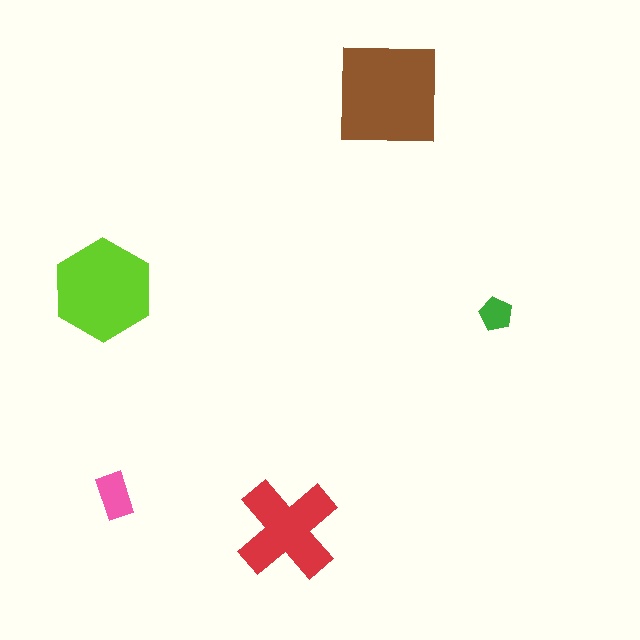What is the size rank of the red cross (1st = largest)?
3rd.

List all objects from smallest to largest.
The green pentagon, the pink rectangle, the red cross, the lime hexagon, the brown square.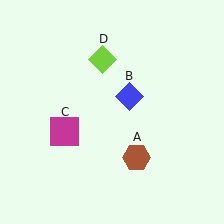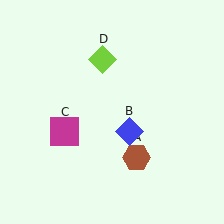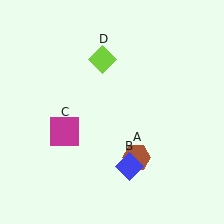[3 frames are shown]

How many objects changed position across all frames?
1 object changed position: blue diamond (object B).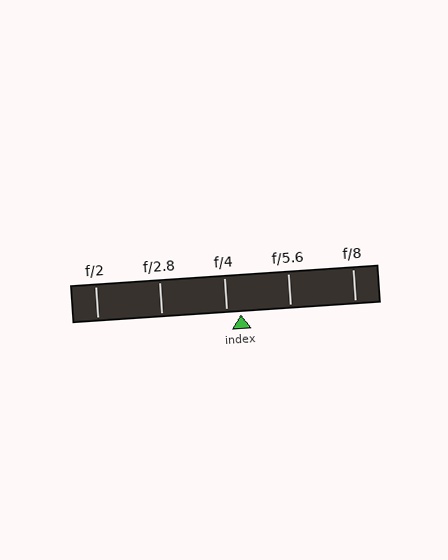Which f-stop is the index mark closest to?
The index mark is closest to f/4.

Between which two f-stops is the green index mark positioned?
The index mark is between f/4 and f/5.6.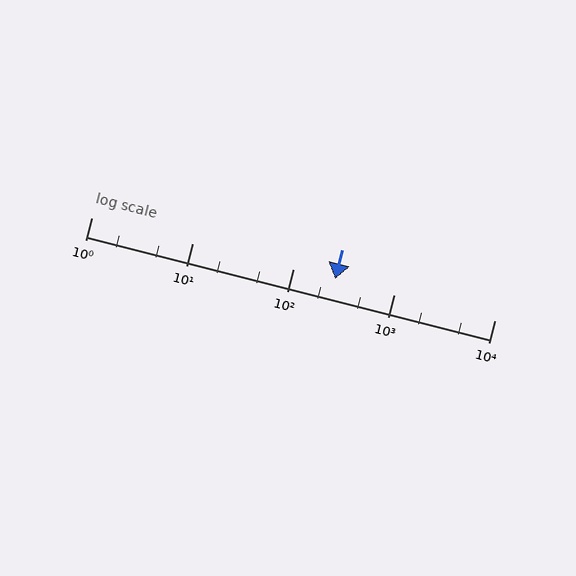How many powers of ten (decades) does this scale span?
The scale spans 4 decades, from 1 to 10000.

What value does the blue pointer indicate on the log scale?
The pointer indicates approximately 260.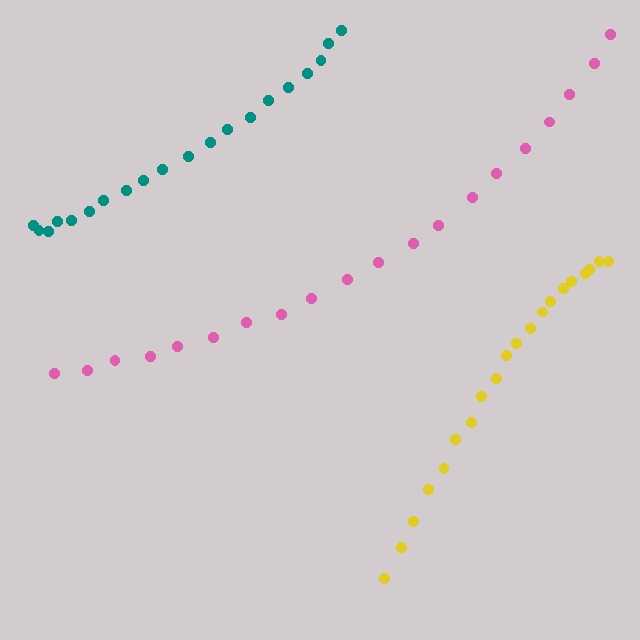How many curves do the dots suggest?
There are 3 distinct paths.